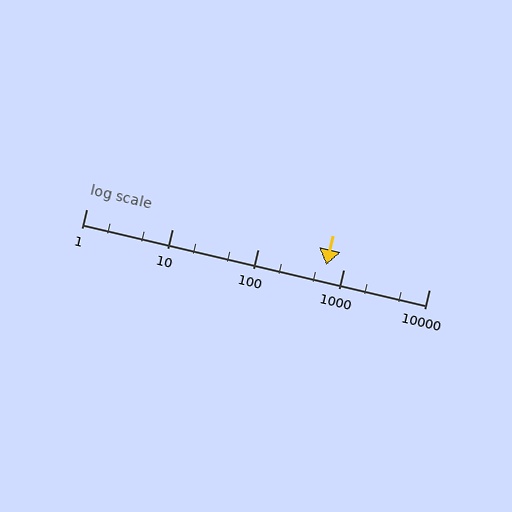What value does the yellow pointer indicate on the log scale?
The pointer indicates approximately 630.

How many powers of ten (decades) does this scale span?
The scale spans 4 decades, from 1 to 10000.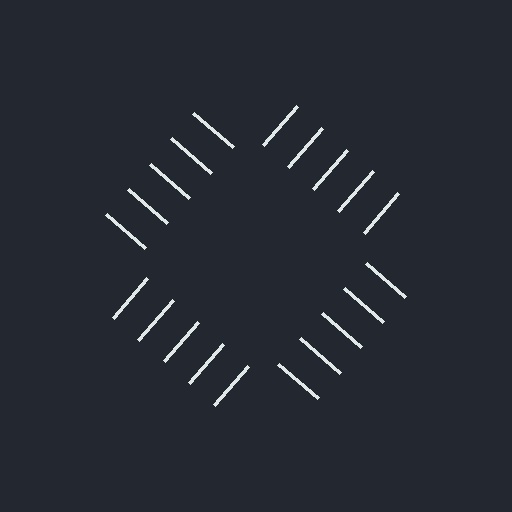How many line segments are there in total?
20 — 5 along each of the 4 edges.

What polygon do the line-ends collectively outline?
An illusory square — the line segments terminate on its edges but no continuous stroke is drawn.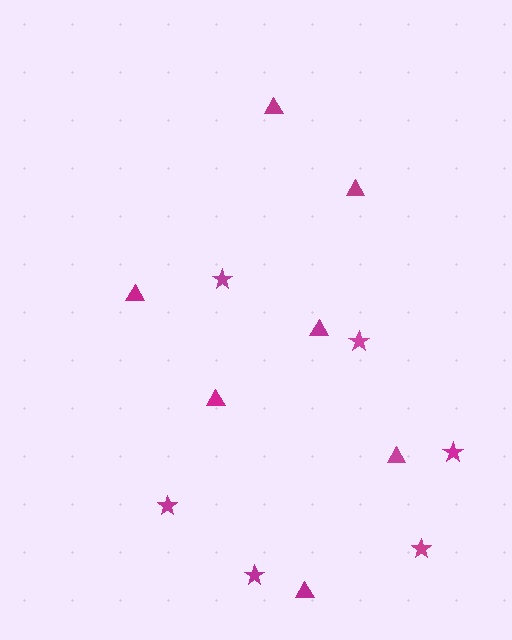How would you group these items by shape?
There are 2 groups: one group of triangles (7) and one group of stars (6).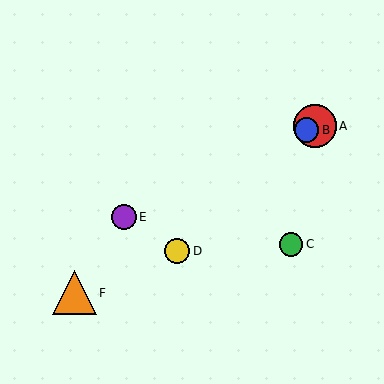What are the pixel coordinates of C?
Object C is at (291, 244).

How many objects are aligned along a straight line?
3 objects (A, B, E) are aligned along a straight line.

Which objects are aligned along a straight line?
Objects A, B, E are aligned along a straight line.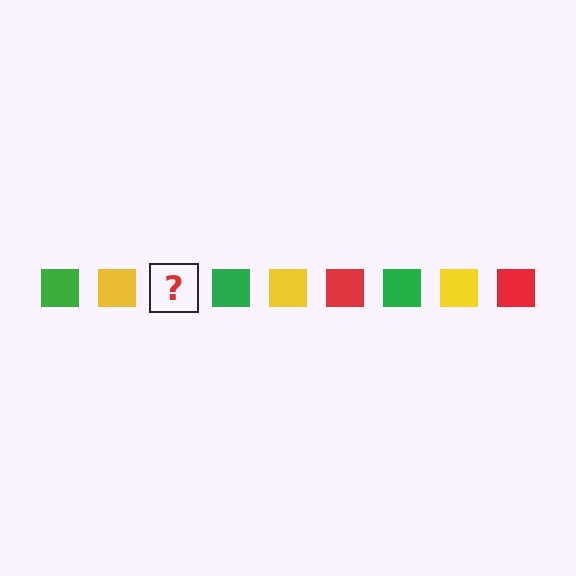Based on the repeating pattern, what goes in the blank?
The blank should be a red square.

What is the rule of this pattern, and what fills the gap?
The rule is that the pattern cycles through green, yellow, red squares. The gap should be filled with a red square.